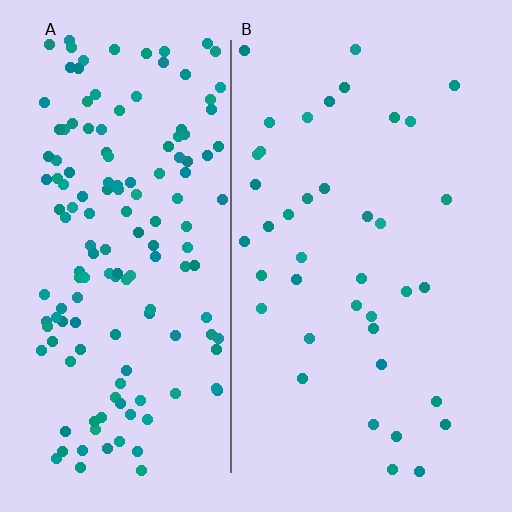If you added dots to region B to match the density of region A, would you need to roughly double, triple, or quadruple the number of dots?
Approximately quadruple.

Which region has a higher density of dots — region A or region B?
A (the left).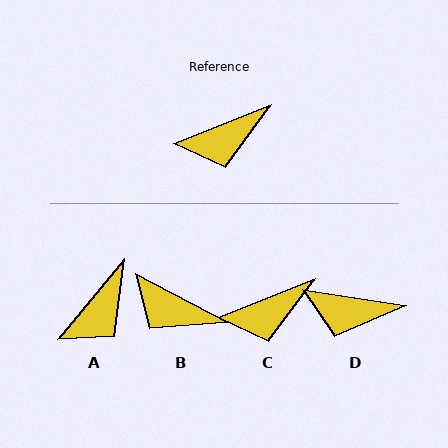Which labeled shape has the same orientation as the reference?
C.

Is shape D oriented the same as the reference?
No, it is off by about 30 degrees.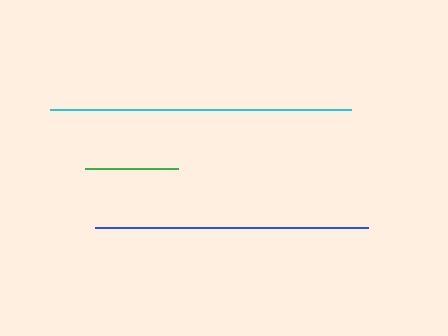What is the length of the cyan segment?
The cyan segment is approximately 302 pixels long.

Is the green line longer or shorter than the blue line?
The blue line is longer than the green line.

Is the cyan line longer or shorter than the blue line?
The cyan line is longer than the blue line.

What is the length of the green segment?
The green segment is approximately 93 pixels long.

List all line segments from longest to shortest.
From longest to shortest: cyan, blue, green.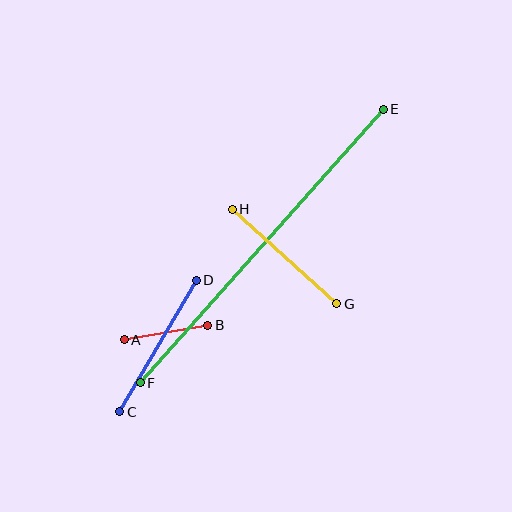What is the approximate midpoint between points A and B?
The midpoint is at approximately (166, 332) pixels.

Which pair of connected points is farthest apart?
Points E and F are farthest apart.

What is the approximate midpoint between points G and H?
The midpoint is at approximately (285, 256) pixels.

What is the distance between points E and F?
The distance is approximately 366 pixels.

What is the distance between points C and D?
The distance is approximately 152 pixels.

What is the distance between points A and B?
The distance is approximately 85 pixels.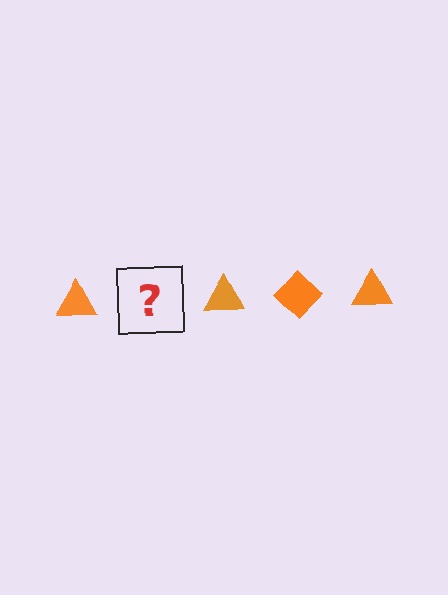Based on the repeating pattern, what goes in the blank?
The blank should be an orange diamond.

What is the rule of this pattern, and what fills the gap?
The rule is that the pattern cycles through triangle, diamond shapes in orange. The gap should be filled with an orange diamond.